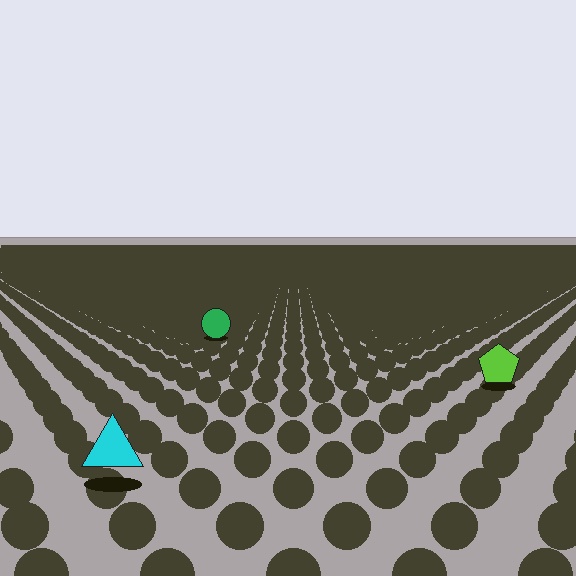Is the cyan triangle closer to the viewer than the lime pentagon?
Yes. The cyan triangle is closer — you can tell from the texture gradient: the ground texture is coarser near it.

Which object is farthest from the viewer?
The green circle is farthest from the viewer. It appears smaller and the ground texture around it is denser.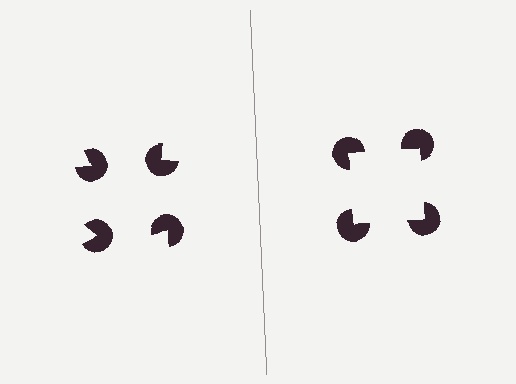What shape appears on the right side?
An illusory square.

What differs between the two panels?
The pac-man discs are positioned identically on both sides; only the wedge orientations differ. On the right they align to a square; on the left they are misaligned.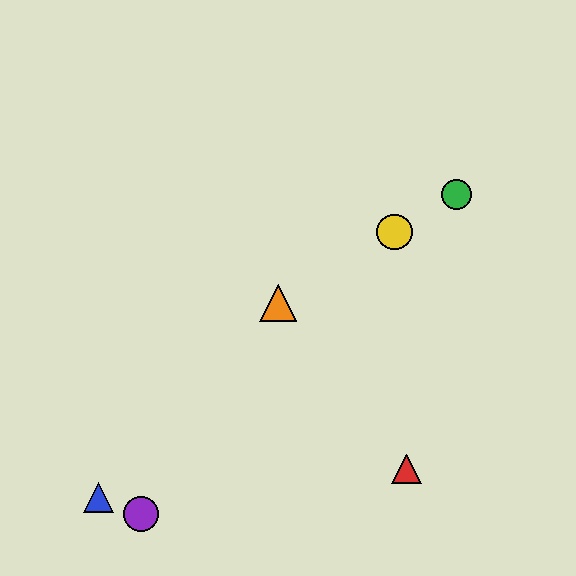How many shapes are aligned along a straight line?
3 shapes (the green circle, the yellow circle, the orange triangle) are aligned along a straight line.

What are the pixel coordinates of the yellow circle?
The yellow circle is at (395, 232).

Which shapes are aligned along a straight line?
The green circle, the yellow circle, the orange triangle are aligned along a straight line.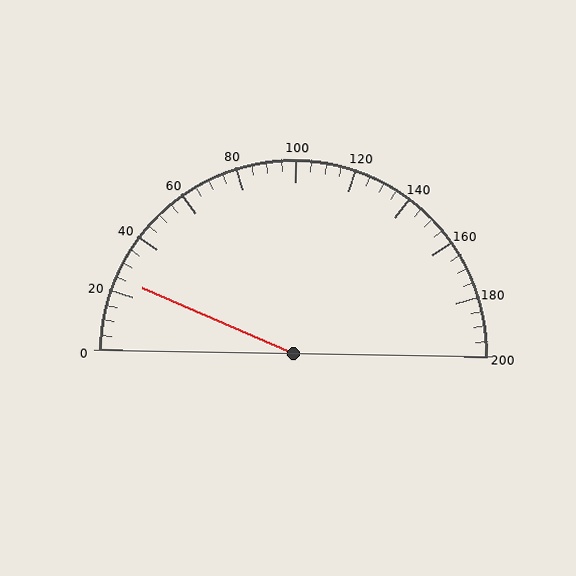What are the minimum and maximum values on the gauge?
The gauge ranges from 0 to 200.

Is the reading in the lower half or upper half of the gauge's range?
The reading is in the lower half of the range (0 to 200).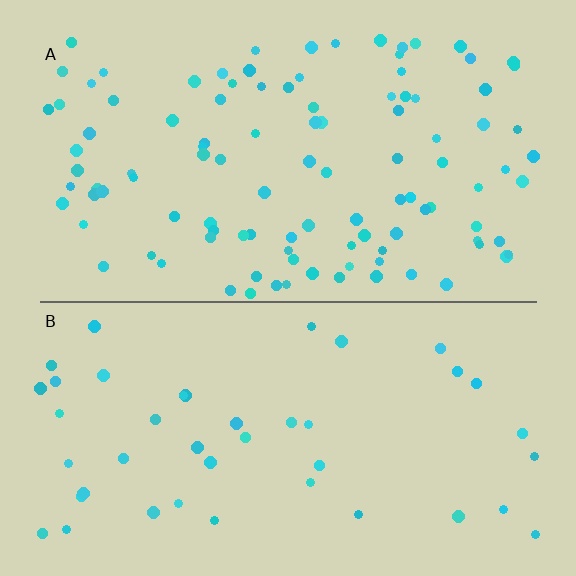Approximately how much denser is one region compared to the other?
Approximately 2.5× — region A over region B.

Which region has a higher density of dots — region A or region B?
A (the top).